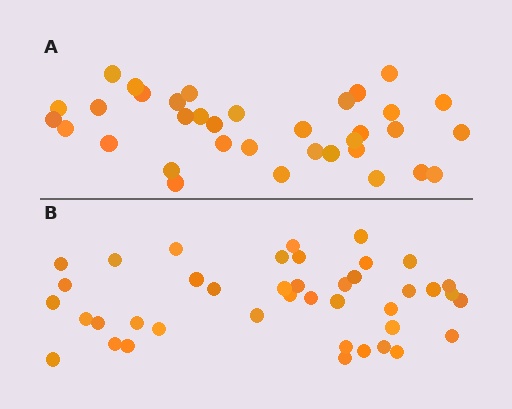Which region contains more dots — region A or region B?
Region B (the bottom region) has more dots.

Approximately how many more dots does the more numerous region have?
Region B has about 6 more dots than region A.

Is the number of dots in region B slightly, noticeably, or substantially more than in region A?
Region B has only slightly more — the two regions are fairly close. The ratio is roughly 1.2 to 1.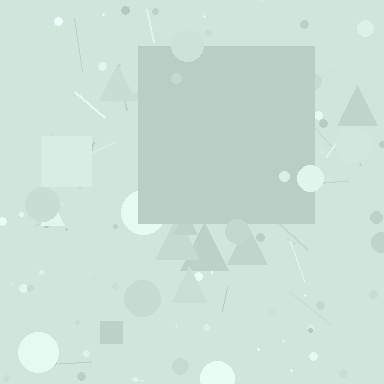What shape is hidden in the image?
A square is hidden in the image.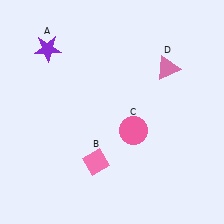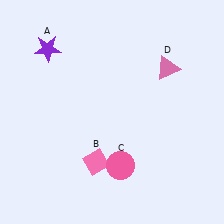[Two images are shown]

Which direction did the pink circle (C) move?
The pink circle (C) moved down.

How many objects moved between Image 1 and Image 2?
1 object moved between the two images.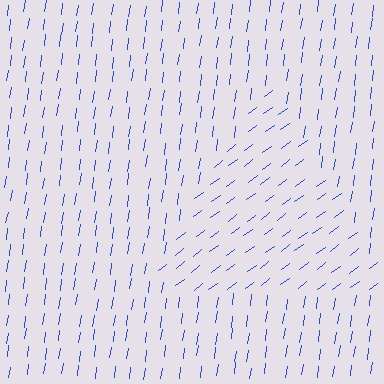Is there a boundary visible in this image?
Yes, there is a texture boundary formed by a change in line orientation.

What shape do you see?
I see a triangle.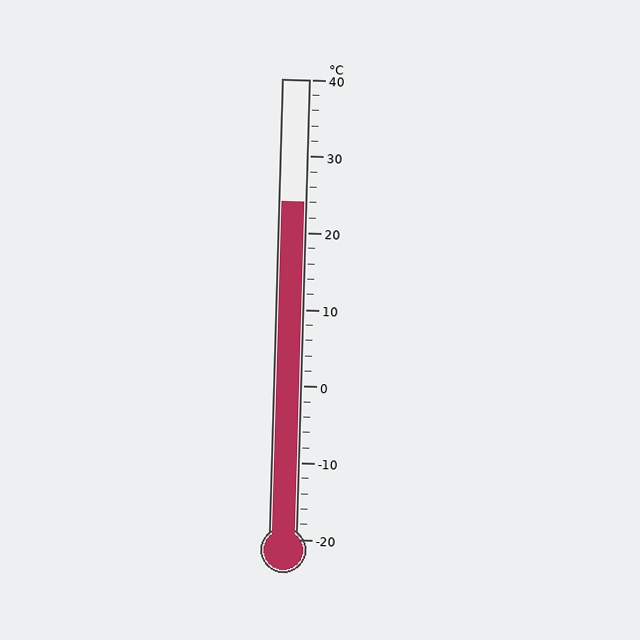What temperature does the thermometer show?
The thermometer shows approximately 24°C.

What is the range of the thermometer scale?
The thermometer scale ranges from -20°C to 40°C.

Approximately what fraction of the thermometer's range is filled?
The thermometer is filled to approximately 75% of its range.